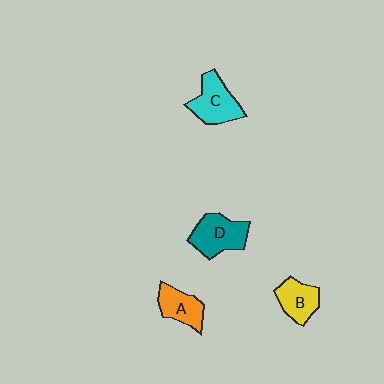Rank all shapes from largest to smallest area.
From largest to smallest: D (teal), C (cyan), B (yellow), A (orange).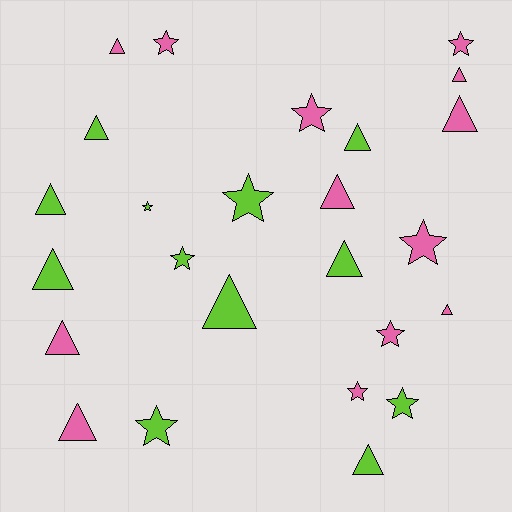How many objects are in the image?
There are 25 objects.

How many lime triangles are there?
There are 7 lime triangles.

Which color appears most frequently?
Pink, with 13 objects.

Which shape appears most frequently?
Triangle, with 14 objects.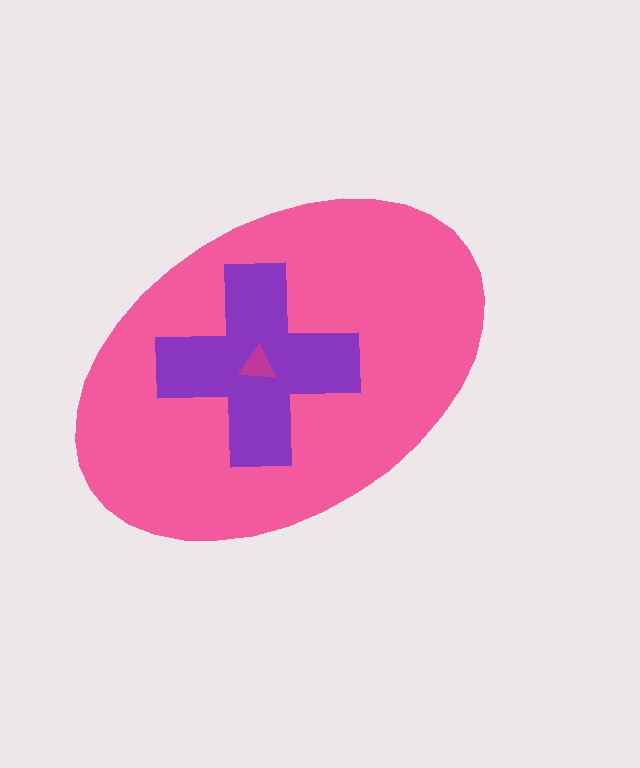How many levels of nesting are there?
3.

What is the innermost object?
The magenta triangle.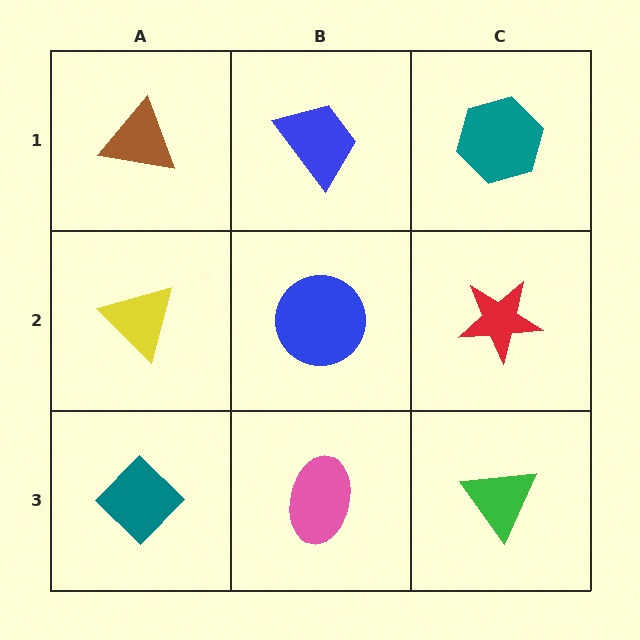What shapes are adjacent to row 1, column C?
A red star (row 2, column C), a blue trapezoid (row 1, column B).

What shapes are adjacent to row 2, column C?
A teal hexagon (row 1, column C), a green triangle (row 3, column C), a blue circle (row 2, column B).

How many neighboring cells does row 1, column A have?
2.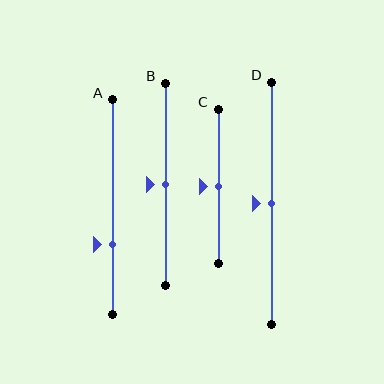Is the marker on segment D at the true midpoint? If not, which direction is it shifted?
Yes, the marker on segment D is at the true midpoint.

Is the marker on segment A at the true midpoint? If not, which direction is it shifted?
No, the marker on segment A is shifted downward by about 17% of the segment length.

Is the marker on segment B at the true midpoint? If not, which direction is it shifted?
Yes, the marker on segment B is at the true midpoint.